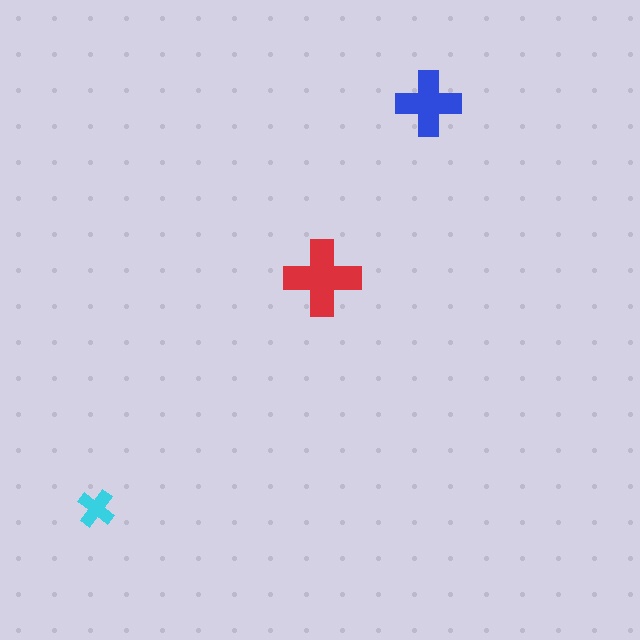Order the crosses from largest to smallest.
the red one, the blue one, the cyan one.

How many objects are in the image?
There are 3 objects in the image.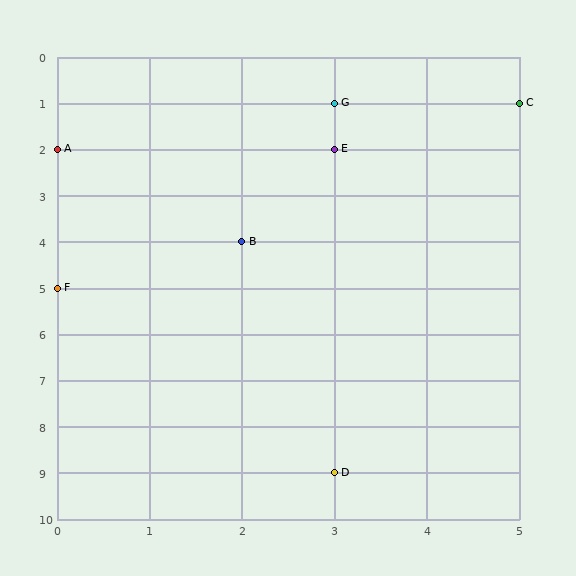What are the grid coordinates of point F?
Point F is at grid coordinates (0, 5).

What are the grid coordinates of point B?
Point B is at grid coordinates (2, 4).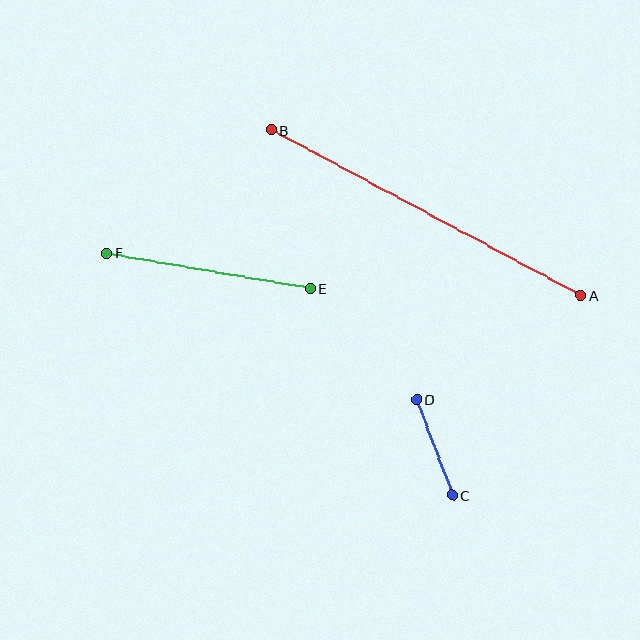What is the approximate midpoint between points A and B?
The midpoint is at approximately (426, 213) pixels.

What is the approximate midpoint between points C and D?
The midpoint is at approximately (435, 447) pixels.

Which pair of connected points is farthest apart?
Points A and B are farthest apart.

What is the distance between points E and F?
The distance is approximately 206 pixels.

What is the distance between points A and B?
The distance is approximately 351 pixels.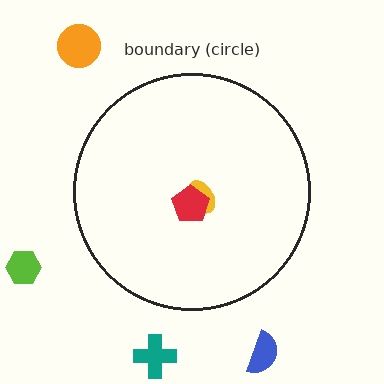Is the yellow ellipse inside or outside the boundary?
Inside.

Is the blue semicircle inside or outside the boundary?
Outside.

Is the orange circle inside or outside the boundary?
Outside.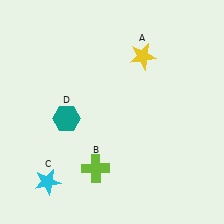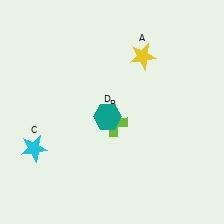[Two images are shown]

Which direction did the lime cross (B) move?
The lime cross (B) moved up.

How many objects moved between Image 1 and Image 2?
3 objects moved between the two images.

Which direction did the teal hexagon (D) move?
The teal hexagon (D) moved right.